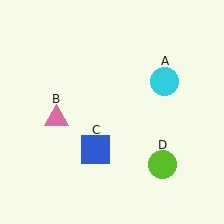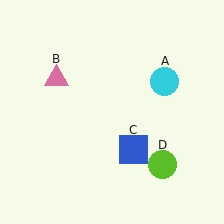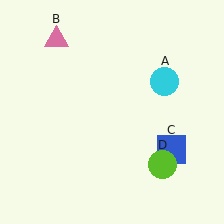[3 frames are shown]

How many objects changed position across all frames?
2 objects changed position: pink triangle (object B), blue square (object C).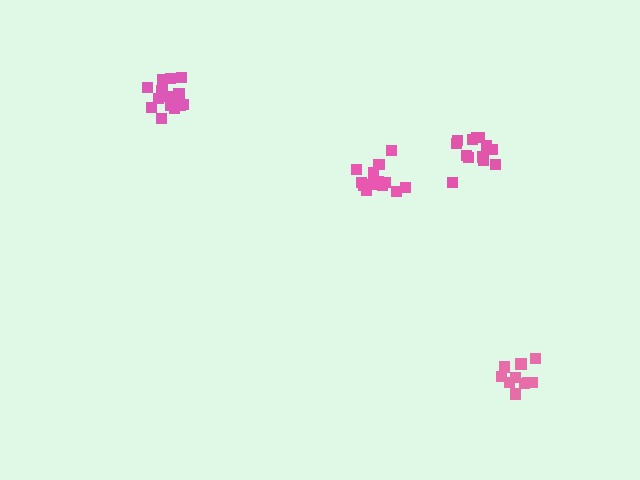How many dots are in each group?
Group 1: 15 dots, Group 2: 14 dots, Group 3: 15 dots, Group 4: 10 dots (54 total).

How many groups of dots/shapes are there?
There are 4 groups.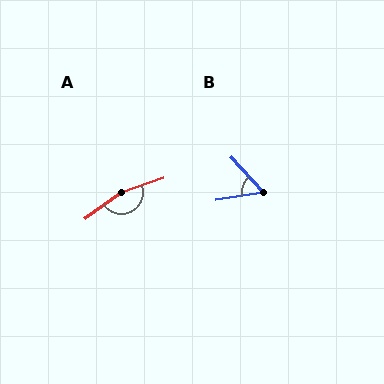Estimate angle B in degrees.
Approximately 56 degrees.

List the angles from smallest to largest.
B (56°), A (162°).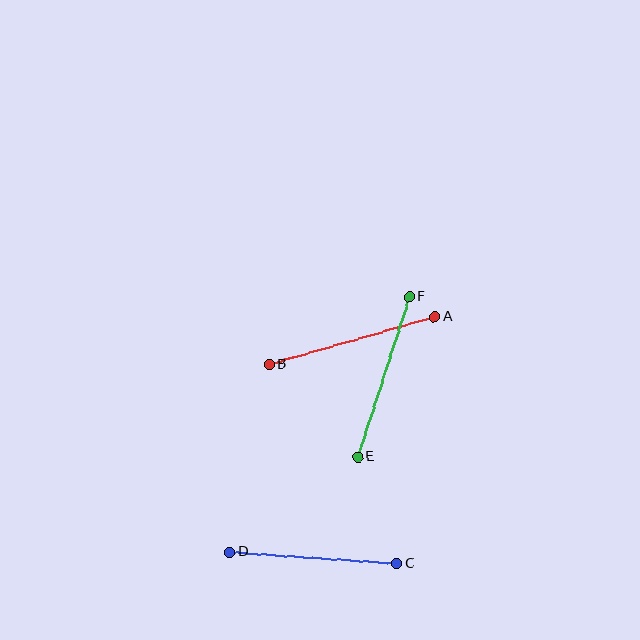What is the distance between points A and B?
The distance is approximately 173 pixels.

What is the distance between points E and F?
The distance is approximately 168 pixels.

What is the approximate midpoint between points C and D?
The midpoint is at approximately (313, 558) pixels.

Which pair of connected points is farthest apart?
Points A and B are farthest apart.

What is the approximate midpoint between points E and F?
The midpoint is at approximately (383, 377) pixels.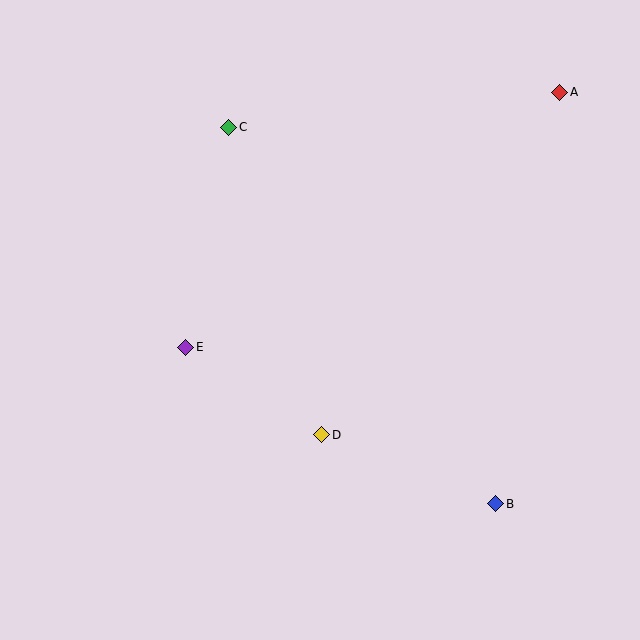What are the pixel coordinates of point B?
Point B is at (496, 504).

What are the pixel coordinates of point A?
Point A is at (560, 92).